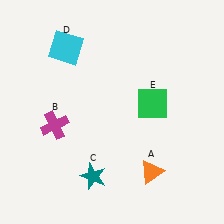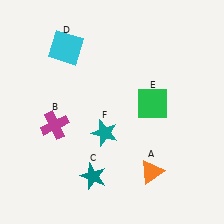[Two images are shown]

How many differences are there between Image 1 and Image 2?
There is 1 difference between the two images.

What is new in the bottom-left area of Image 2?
A teal star (F) was added in the bottom-left area of Image 2.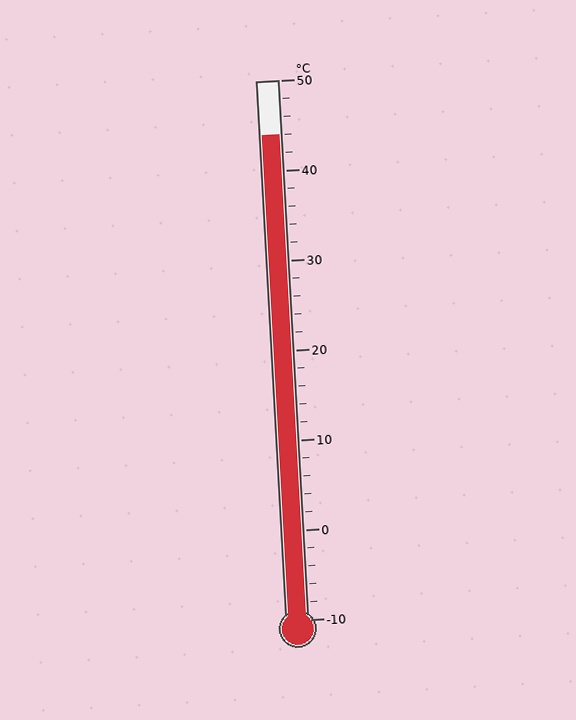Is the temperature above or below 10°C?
The temperature is above 10°C.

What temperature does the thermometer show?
The thermometer shows approximately 44°C.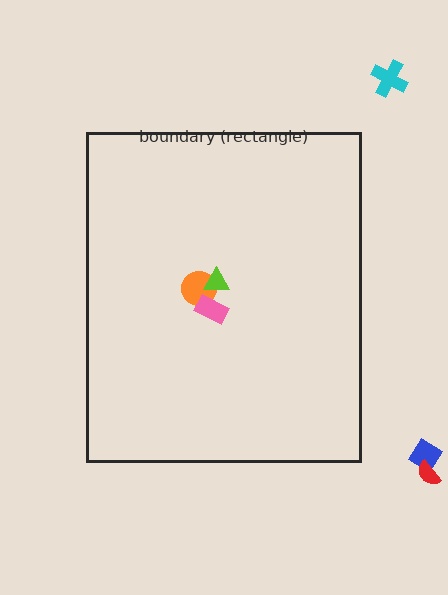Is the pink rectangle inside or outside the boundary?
Inside.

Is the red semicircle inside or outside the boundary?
Outside.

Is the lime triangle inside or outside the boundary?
Inside.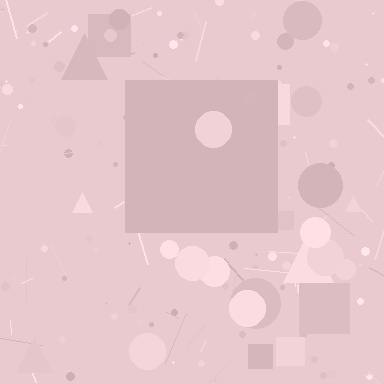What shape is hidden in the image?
A square is hidden in the image.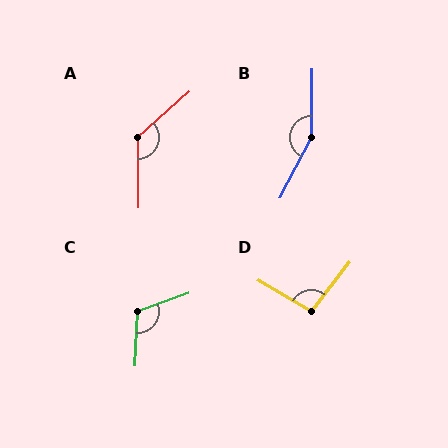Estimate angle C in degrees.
Approximately 112 degrees.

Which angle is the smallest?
D, at approximately 97 degrees.